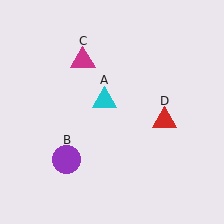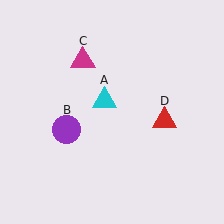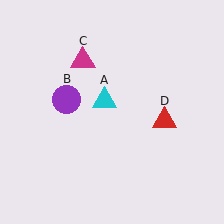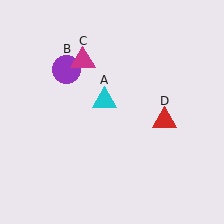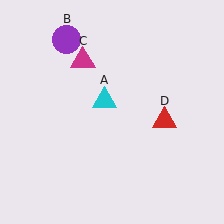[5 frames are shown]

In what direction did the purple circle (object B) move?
The purple circle (object B) moved up.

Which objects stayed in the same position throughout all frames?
Cyan triangle (object A) and magenta triangle (object C) and red triangle (object D) remained stationary.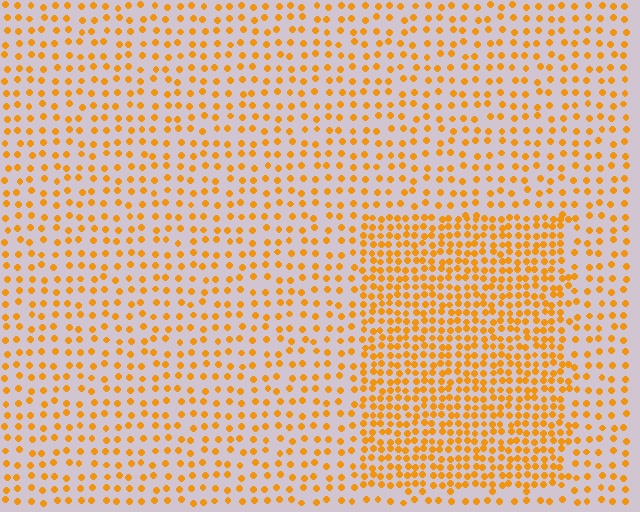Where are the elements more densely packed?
The elements are more densely packed inside the rectangle boundary.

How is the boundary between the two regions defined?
The boundary is defined by a change in element density (approximately 2.1x ratio). All elements are the same color, size, and shape.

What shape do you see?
I see a rectangle.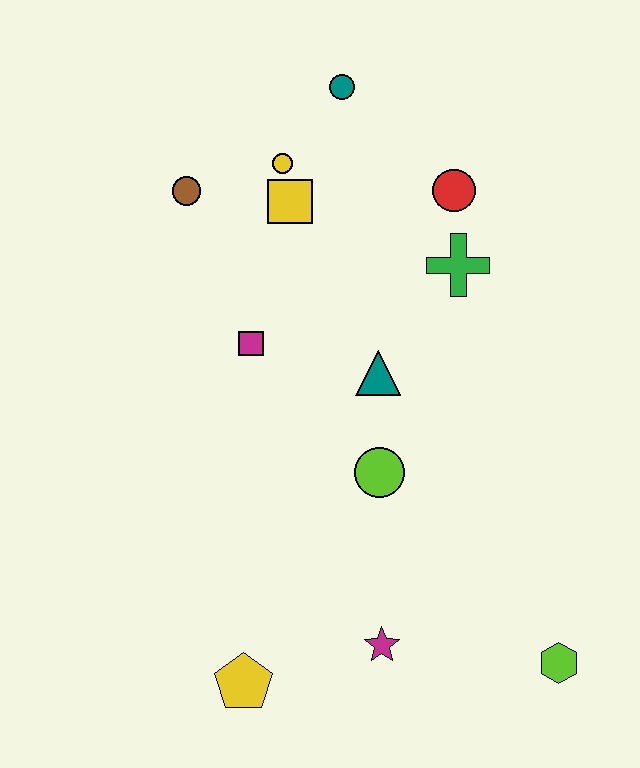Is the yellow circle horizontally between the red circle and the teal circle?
No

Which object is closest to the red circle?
The green cross is closest to the red circle.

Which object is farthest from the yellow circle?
The lime hexagon is farthest from the yellow circle.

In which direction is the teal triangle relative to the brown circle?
The teal triangle is to the right of the brown circle.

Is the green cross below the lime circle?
No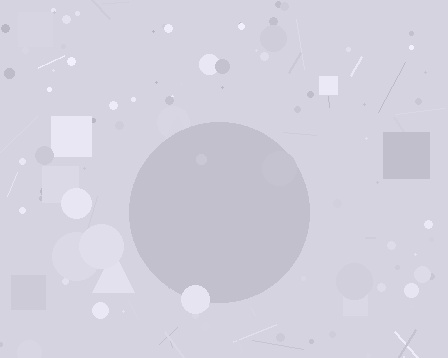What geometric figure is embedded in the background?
A circle is embedded in the background.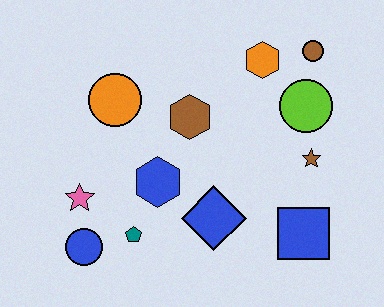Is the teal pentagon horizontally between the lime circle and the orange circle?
Yes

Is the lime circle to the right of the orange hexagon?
Yes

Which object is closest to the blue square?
The brown star is closest to the blue square.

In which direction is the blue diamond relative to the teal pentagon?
The blue diamond is to the right of the teal pentagon.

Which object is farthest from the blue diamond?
The brown circle is farthest from the blue diamond.